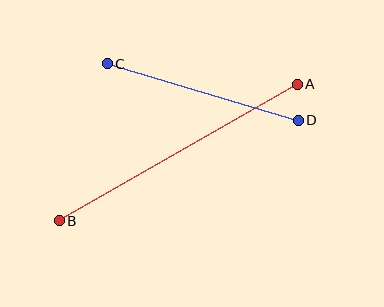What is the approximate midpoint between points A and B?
The midpoint is at approximately (178, 152) pixels.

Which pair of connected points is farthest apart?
Points A and B are farthest apart.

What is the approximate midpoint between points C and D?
The midpoint is at approximately (203, 92) pixels.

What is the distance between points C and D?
The distance is approximately 199 pixels.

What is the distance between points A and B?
The distance is approximately 274 pixels.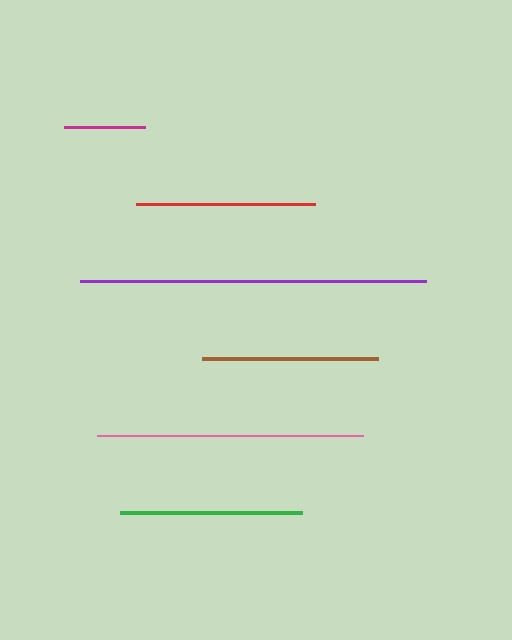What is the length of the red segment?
The red segment is approximately 179 pixels long.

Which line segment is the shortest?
The magenta line is the shortest at approximately 81 pixels.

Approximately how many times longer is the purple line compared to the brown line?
The purple line is approximately 2.0 times the length of the brown line.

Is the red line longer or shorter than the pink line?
The pink line is longer than the red line.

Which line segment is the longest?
The purple line is the longest at approximately 345 pixels.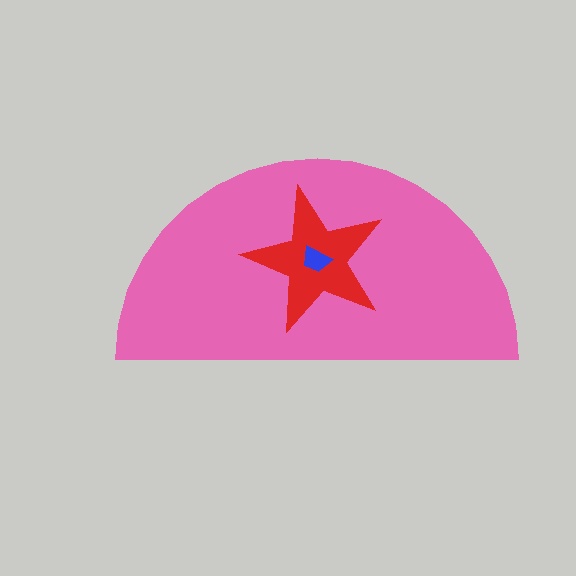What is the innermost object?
The blue trapezoid.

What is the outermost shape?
The pink semicircle.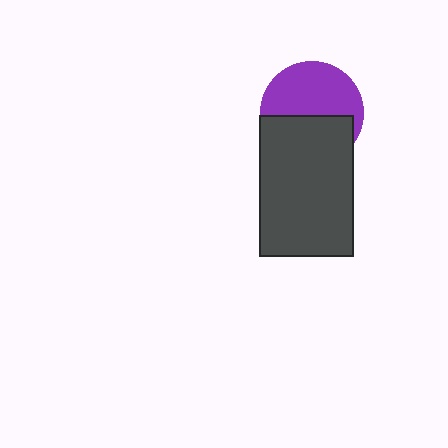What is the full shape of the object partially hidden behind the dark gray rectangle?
The partially hidden object is a purple circle.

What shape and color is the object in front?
The object in front is a dark gray rectangle.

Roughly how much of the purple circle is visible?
About half of it is visible (roughly 55%).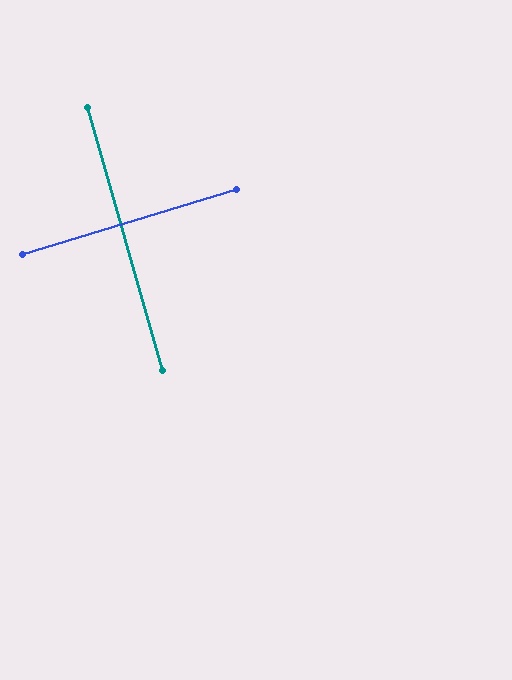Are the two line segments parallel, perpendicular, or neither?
Perpendicular — they meet at approximately 89°.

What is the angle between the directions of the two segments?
Approximately 89 degrees.